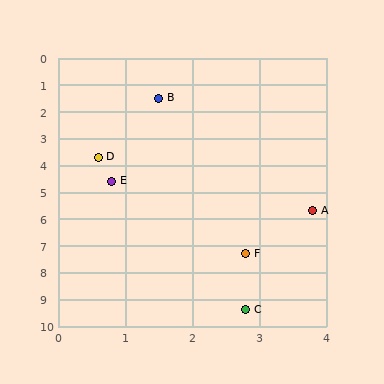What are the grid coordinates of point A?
Point A is at approximately (3.8, 5.7).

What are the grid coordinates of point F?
Point F is at approximately (2.8, 7.3).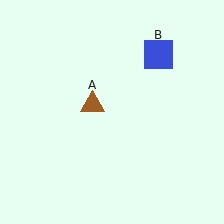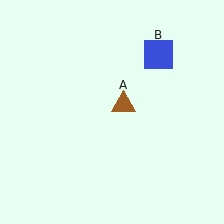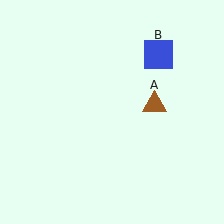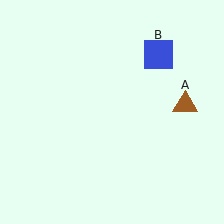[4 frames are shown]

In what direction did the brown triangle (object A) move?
The brown triangle (object A) moved right.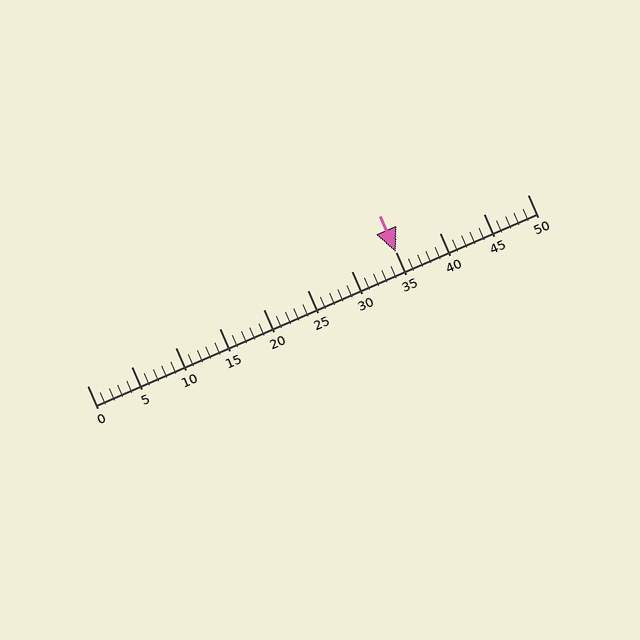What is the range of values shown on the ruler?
The ruler shows values from 0 to 50.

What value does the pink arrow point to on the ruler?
The pink arrow points to approximately 35.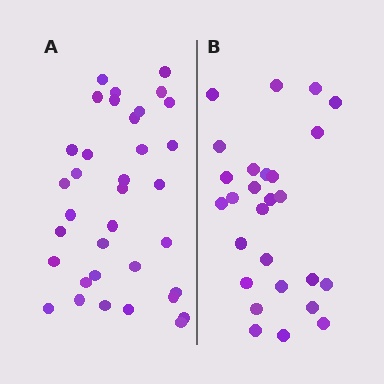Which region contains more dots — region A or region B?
Region A (the left region) has more dots.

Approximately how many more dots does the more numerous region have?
Region A has roughly 8 or so more dots than region B.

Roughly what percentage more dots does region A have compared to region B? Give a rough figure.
About 30% more.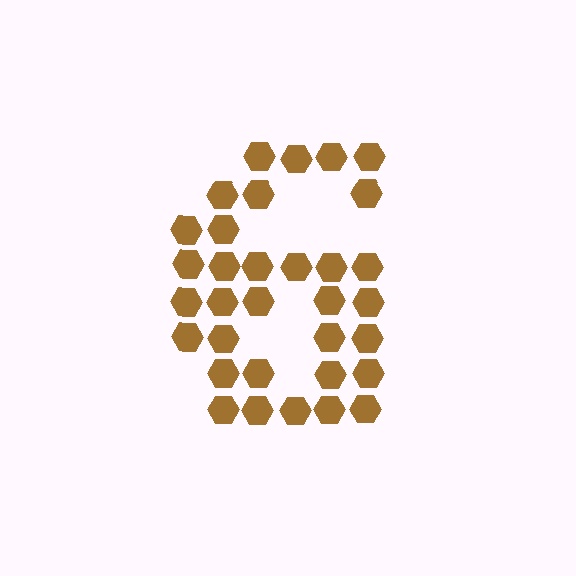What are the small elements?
The small elements are hexagons.